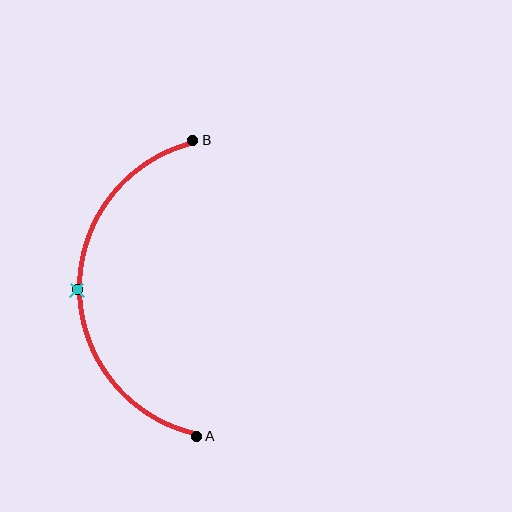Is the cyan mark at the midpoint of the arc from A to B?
Yes. The cyan mark lies on the arc at equal arc-length from both A and B — it is the arc midpoint.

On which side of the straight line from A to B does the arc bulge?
The arc bulges to the left of the straight line connecting A and B.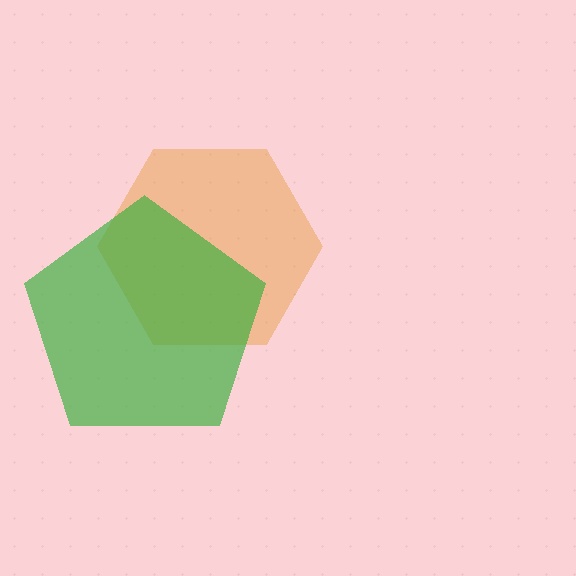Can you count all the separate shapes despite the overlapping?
Yes, there are 2 separate shapes.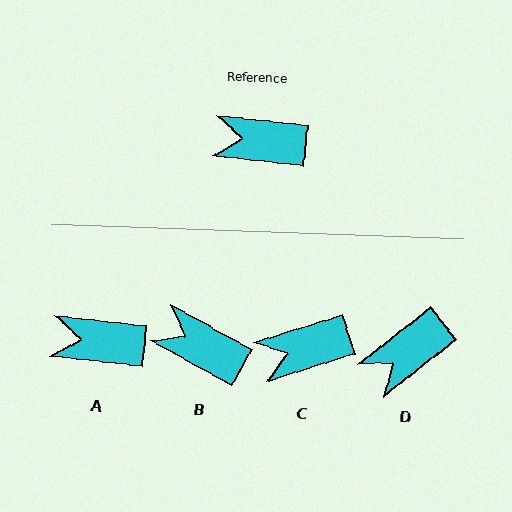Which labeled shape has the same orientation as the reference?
A.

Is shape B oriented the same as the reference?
No, it is off by about 23 degrees.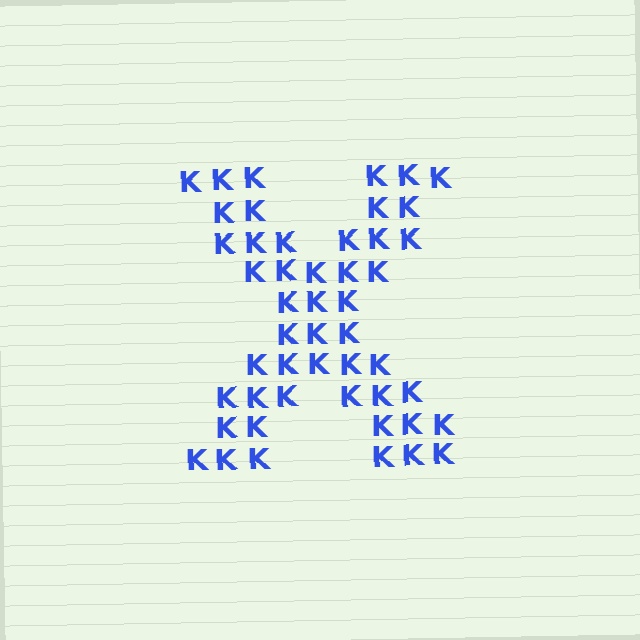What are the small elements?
The small elements are letter K's.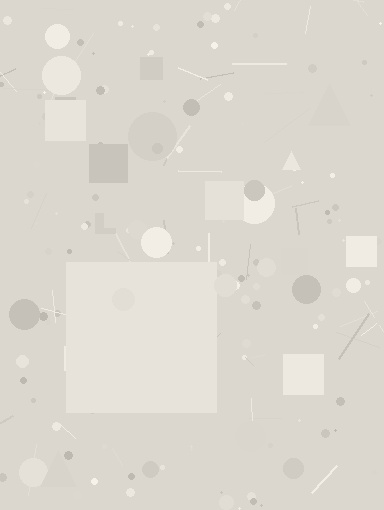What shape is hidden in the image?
A square is hidden in the image.